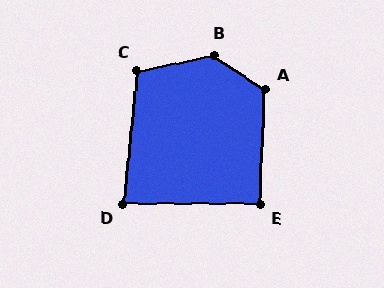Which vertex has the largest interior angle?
B, at approximately 135 degrees.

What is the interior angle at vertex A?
Approximately 121 degrees (obtuse).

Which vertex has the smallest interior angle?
D, at approximately 84 degrees.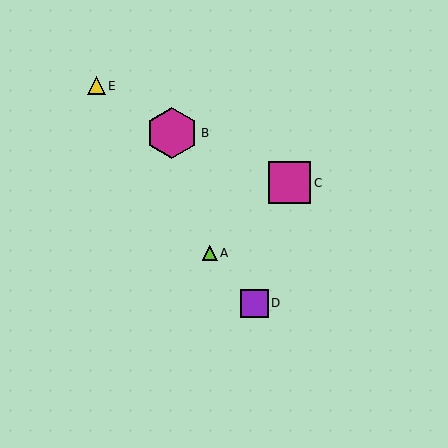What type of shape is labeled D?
Shape D is a purple square.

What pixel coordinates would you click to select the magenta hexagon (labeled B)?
Click at (172, 133) to select the magenta hexagon B.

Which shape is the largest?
The magenta hexagon (labeled B) is the largest.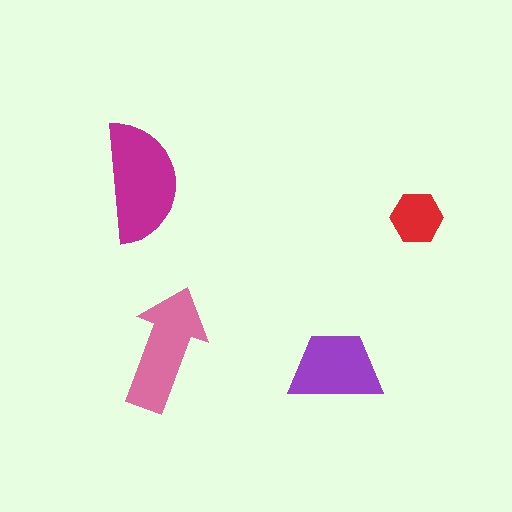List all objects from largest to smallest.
The magenta semicircle, the pink arrow, the purple trapezoid, the red hexagon.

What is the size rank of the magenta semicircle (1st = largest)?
1st.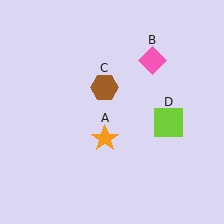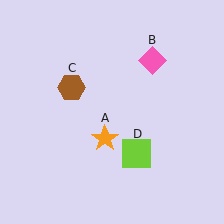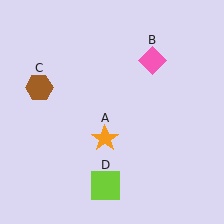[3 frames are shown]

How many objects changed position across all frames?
2 objects changed position: brown hexagon (object C), lime square (object D).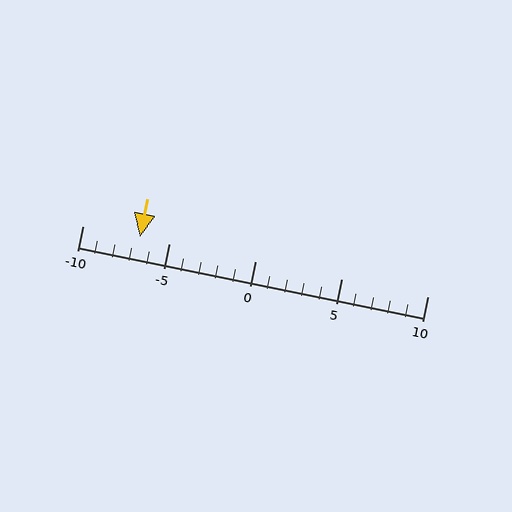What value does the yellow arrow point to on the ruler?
The yellow arrow points to approximately -7.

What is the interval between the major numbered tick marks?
The major tick marks are spaced 5 units apart.